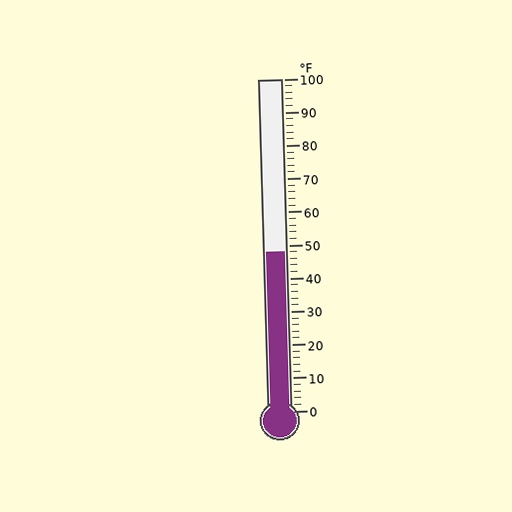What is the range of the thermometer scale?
The thermometer scale ranges from 0°F to 100°F.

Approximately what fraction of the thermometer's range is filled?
The thermometer is filled to approximately 50% of its range.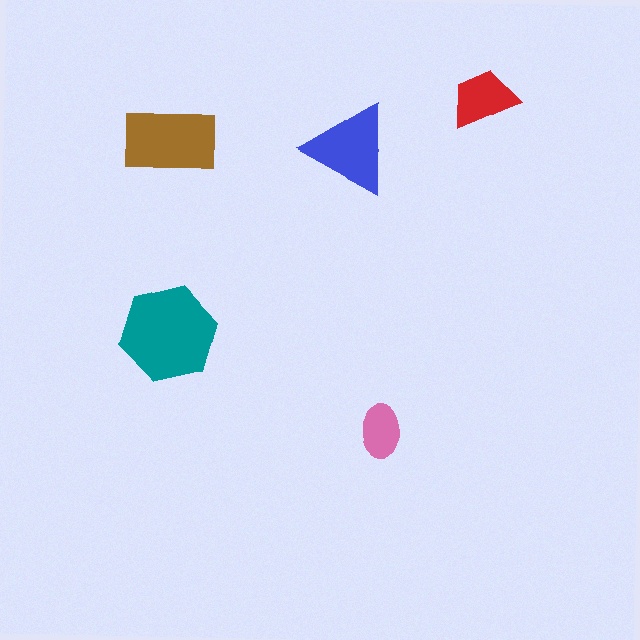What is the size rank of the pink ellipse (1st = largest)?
5th.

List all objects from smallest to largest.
The pink ellipse, the red trapezoid, the blue triangle, the brown rectangle, the teal hexagon.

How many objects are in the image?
There are 5 objects in the image.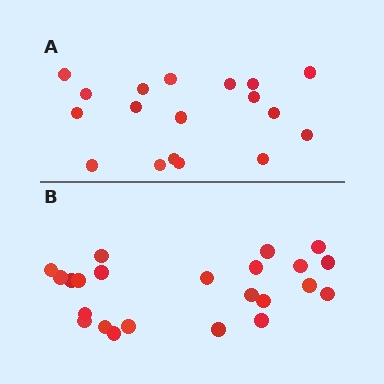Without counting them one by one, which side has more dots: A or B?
Region B (the bottom region) has more dots.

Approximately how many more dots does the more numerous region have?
Region B has about 5 more dots than region A.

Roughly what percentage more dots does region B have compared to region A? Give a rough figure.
About 30% more.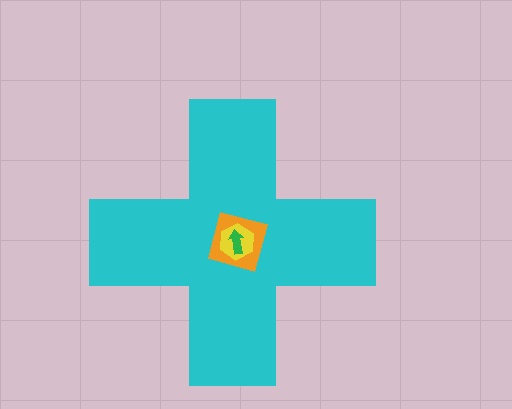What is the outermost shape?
The cyan cross.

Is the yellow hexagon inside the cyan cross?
Yes.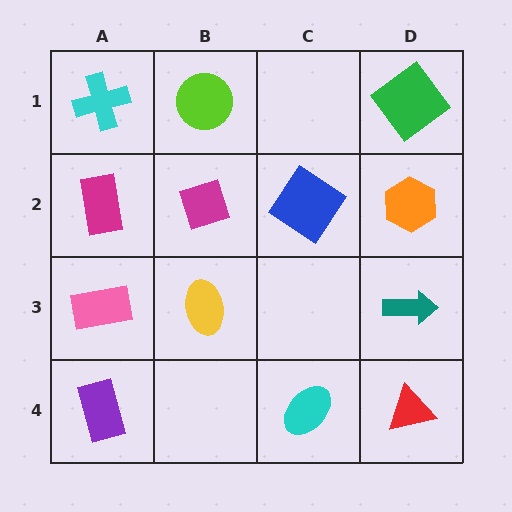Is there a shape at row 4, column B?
No, that cell is empty.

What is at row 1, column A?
A cyan cross.